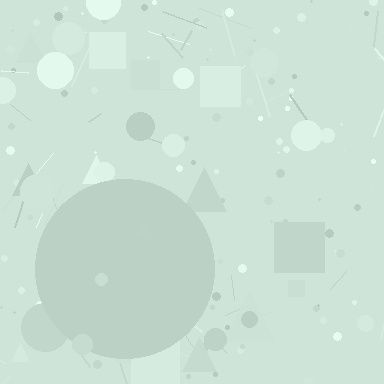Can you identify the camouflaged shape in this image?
The camouflaged shape is a circle.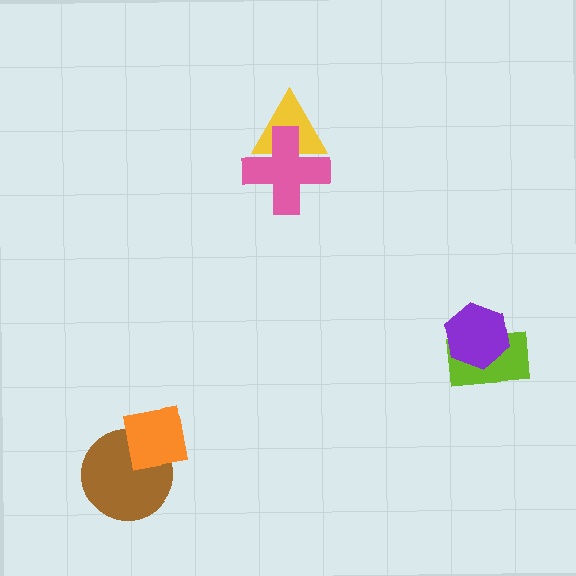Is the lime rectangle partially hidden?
Yes, it is partially covered by another shape.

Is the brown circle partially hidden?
Yes, it is partially covered by another shape.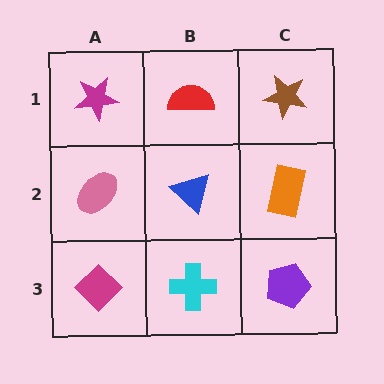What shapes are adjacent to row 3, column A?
A pink ellipse (row 2, column A), a cyan cross (row 3, column B).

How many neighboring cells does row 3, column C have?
2.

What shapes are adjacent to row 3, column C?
An orange rectangle (row 2, column C), a cyan cross (row 3, column B).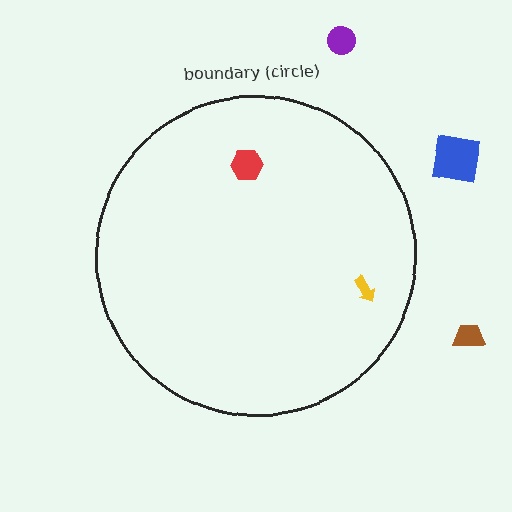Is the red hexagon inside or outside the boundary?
Inside.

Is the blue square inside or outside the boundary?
Outside.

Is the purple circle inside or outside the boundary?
Outside.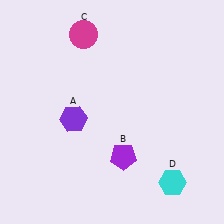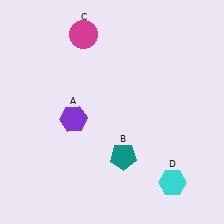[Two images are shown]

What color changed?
The pentagon (B) changed from purple in Image 1 to teal in Image 2.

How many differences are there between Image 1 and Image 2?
There is 1 difference between the two images.